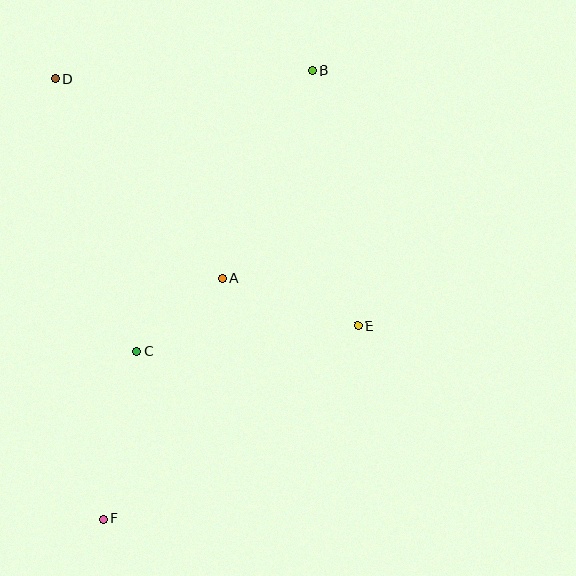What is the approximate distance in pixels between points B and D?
The distance between B and D is approximately 257 pixels.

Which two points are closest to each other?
Points A and C are closest to each other.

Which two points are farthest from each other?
Points B and F are farthest from each other.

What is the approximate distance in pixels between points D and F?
The distance between D and F is approximately 442 pixels.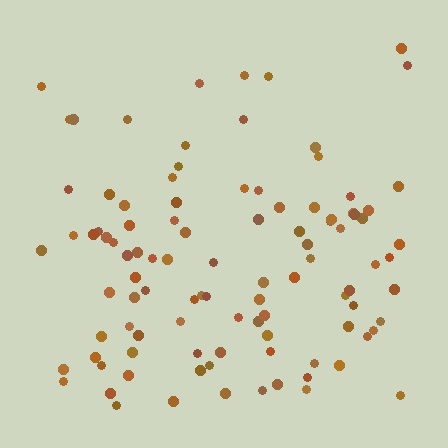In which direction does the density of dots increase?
From top to bottom, with the bottom side densest.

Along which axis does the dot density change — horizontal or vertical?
Vertical.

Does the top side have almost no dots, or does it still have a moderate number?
Still a moderate number, just noticeably fewer than the bottom.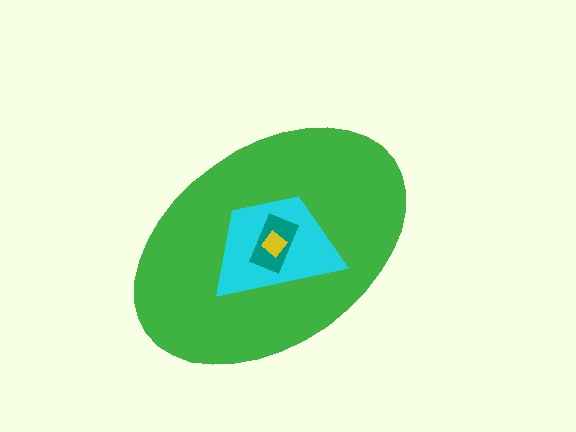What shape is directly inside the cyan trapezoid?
The teal rectangle.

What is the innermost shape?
The yellow diamond.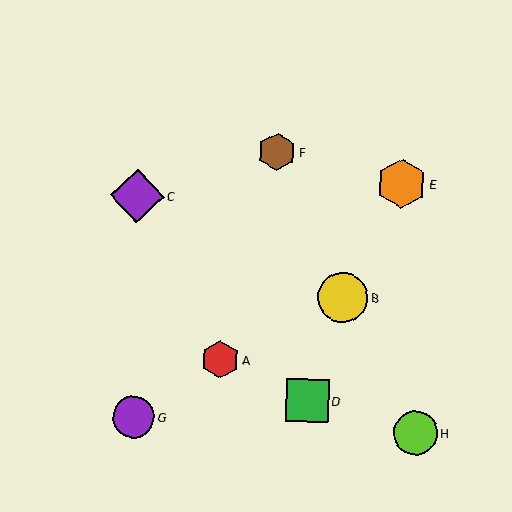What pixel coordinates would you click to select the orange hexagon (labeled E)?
Click at (402, 184) to select the orange hexagon E.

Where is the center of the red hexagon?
The center of the red hexagon is at (220, 359).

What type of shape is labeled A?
Shape A is a red hexagon.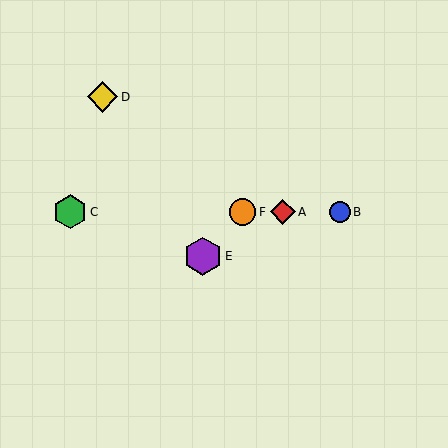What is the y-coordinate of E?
Object E is at y≈256.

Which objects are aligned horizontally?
Objects A, B, C, F are aligned horizontally.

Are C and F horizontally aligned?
Yes, both are at y≈212.